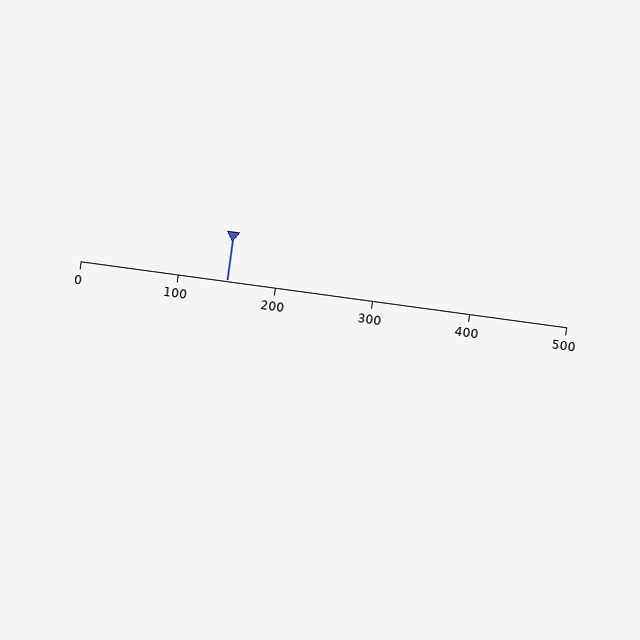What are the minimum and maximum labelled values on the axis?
The axis runs from 0 to 500.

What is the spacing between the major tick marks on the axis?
The major ticks are spaced 100 apart.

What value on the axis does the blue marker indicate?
The marker indicates approximately 150.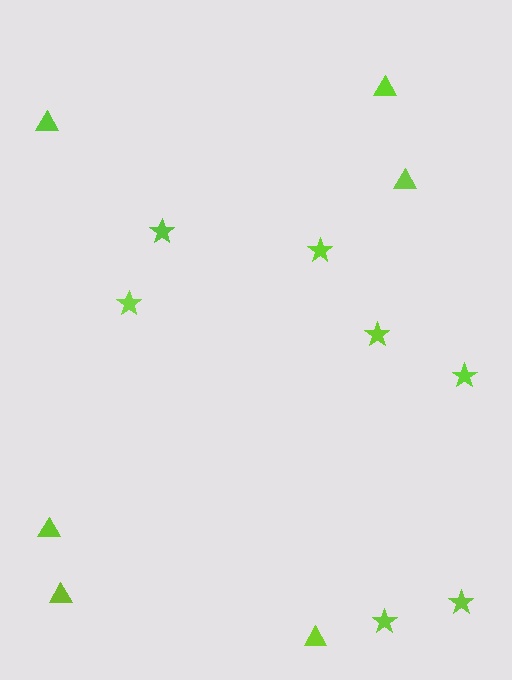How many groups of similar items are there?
There are 2 groups: one group of stars (7) and one group of triangles (6).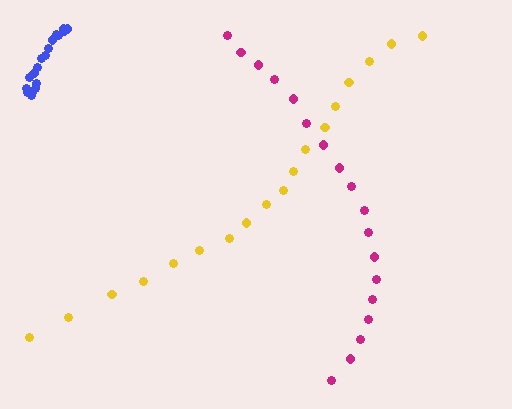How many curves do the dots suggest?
There are 3 distinct paths.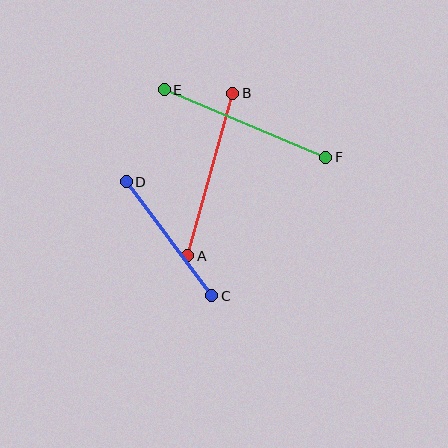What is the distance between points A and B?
The distance is approximately 169 pixels.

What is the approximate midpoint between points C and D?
The midpoint is at approximately (169, 239) pixels.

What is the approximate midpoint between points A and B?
The midpoint is at approximately (210, 175) pixels.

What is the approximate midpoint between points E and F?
The midpoint is at approximately (245, 123) pixels.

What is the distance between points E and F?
The distance is approximately 175 pixels.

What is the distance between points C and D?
The distance is approximately 143 pixels.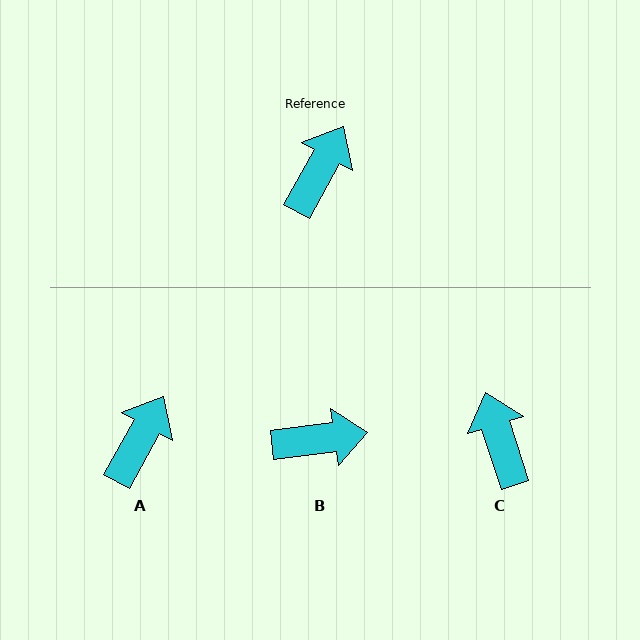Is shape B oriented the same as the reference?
No, it is off by about 53 degrees.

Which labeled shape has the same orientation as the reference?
A.